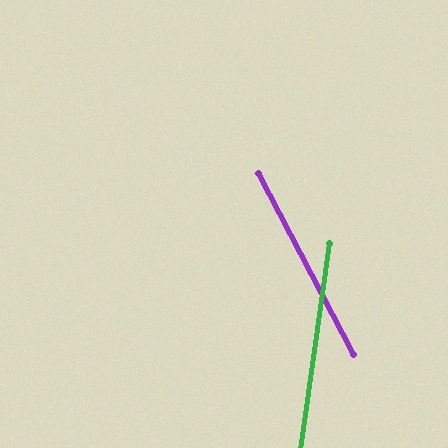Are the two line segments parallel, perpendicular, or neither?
Neither parallel nor perpendicular — they differ by about 36°.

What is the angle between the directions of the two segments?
Approximately 36 degrees.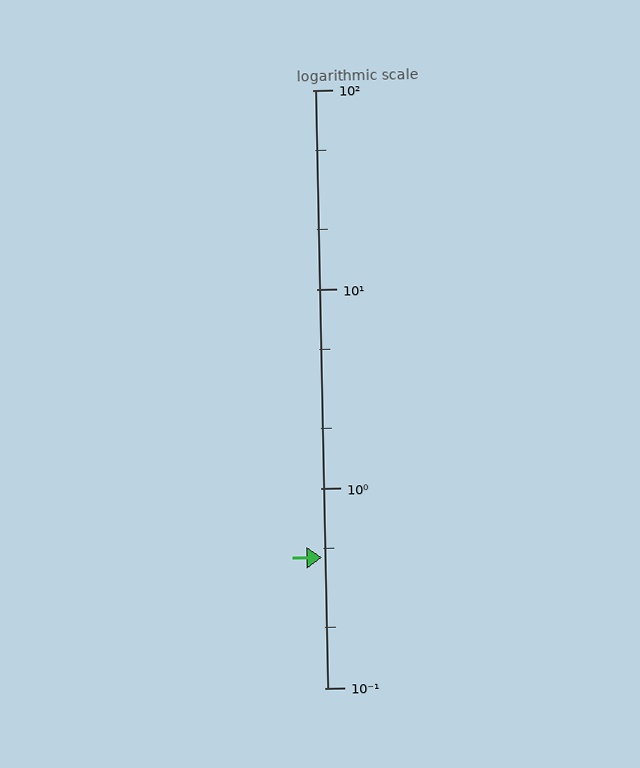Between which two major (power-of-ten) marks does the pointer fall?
The pointer is between 0.1 and 1.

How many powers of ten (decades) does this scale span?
The scale spans 3 decades, from 0.1 to 100.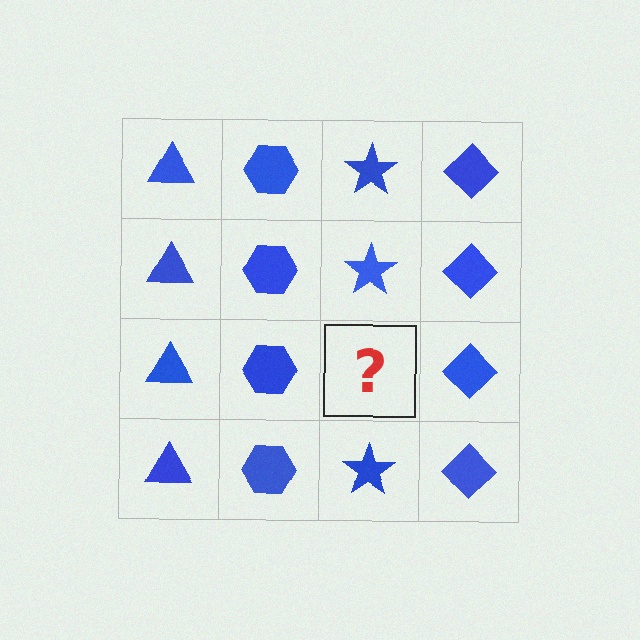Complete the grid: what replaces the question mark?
The question mark should be replaced with a blue star.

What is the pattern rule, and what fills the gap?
The rule is that each column has a consistent shape. The gap should be filled with a blue star.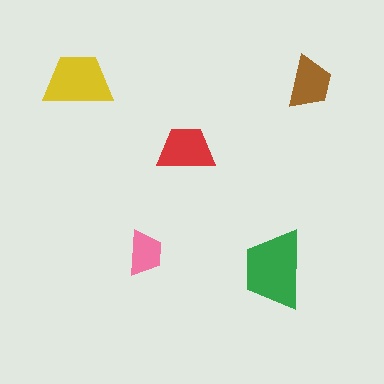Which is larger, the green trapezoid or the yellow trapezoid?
The green one.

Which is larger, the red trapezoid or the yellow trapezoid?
The yellow one.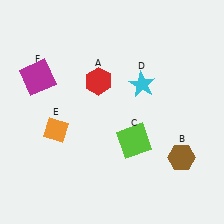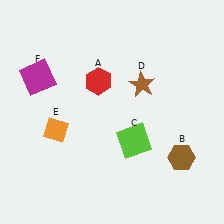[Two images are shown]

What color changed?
The star (D) changed from cyan in Image 1 to brown in Image 2.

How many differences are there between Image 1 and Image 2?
There is 1 difference between the two images.